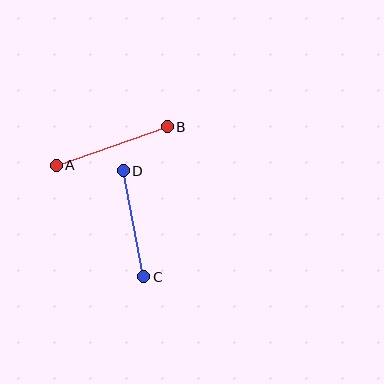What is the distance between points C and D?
The distance is approximately 108 pixels.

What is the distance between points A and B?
The distance is approximately 117 pixels.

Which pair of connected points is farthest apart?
Points A and B are farthest apart.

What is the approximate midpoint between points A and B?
The midpoint is at approximately (112, 146) pixels.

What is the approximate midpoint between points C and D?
The midpoint is at approximately (134, 224) pixels.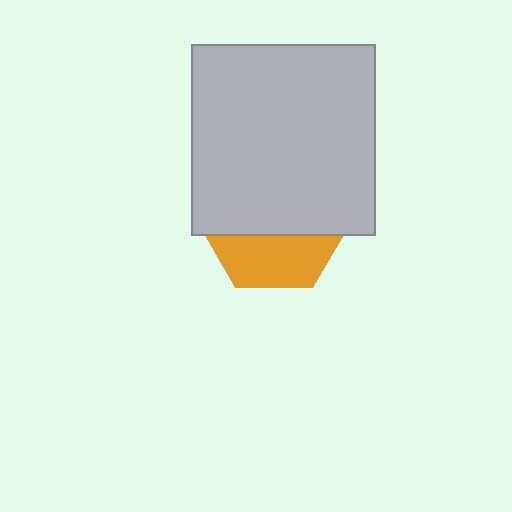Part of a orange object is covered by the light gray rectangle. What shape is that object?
It is a hexagon.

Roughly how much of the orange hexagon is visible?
A small part of it is visible (roughly 36%).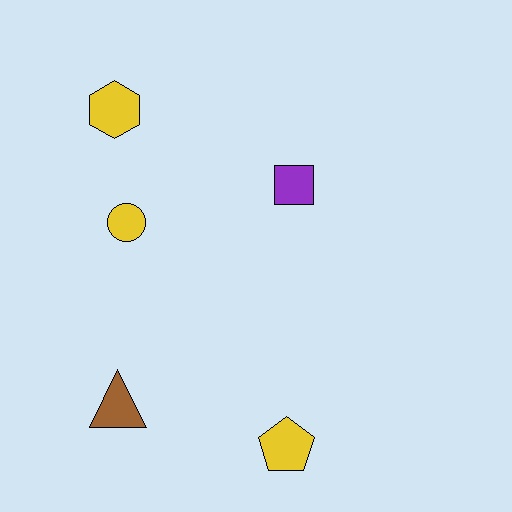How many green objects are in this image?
There are no green objects.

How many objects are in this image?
There are 5 objects.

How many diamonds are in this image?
There are no diamonds.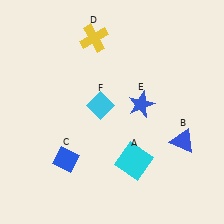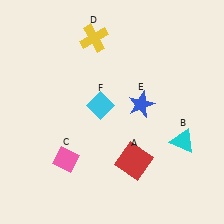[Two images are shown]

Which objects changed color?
A changed from cyan to red. B changed from blue to cyan. C changed from blue to pink.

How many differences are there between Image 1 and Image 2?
There are 3 differences between the two images.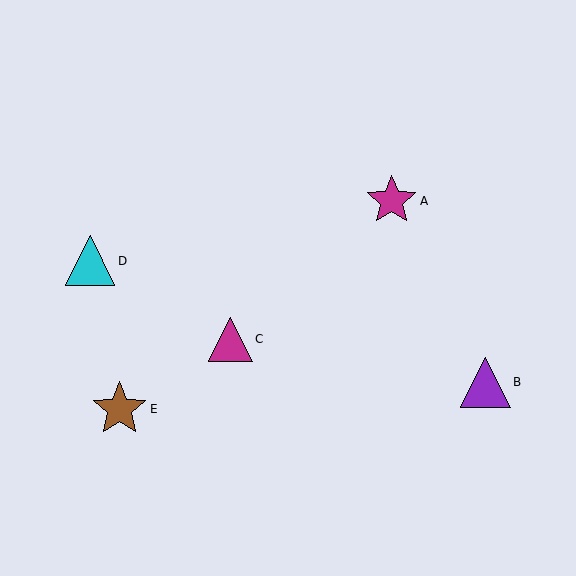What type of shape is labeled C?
Shape C is a magenta triangle.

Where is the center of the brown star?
The center of the brown star is at (119, 409).